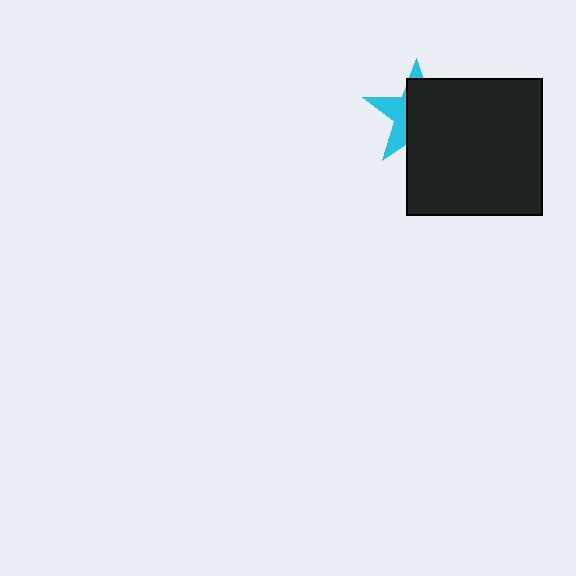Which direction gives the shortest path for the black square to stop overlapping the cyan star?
Moving right gives the shortest separation.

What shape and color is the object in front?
The object in front is a black square.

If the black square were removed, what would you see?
You would see the complete cyan star.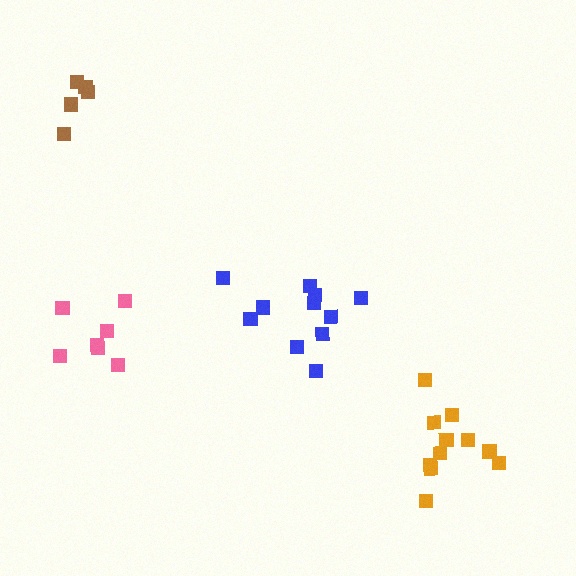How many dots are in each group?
Group 1: 5 dots, Group 2: 11 dots, Group 3: 11 dots, Group 4: 7 dots (34 total).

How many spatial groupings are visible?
There are 4 spatial groupings.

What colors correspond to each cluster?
The clusters are colored: brown, blue, orange, pink.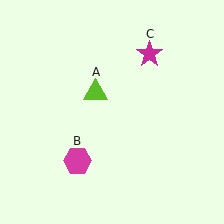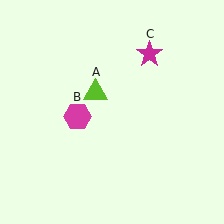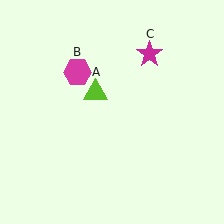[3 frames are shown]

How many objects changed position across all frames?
1 object changed position: magenta hexagon (object B).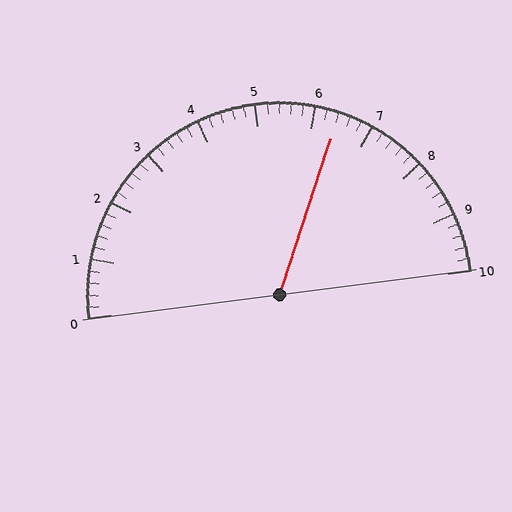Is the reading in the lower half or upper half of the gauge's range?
The reading is in the upper half of the range (0 to 10).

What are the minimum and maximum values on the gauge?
The gauge ranges from 0 to 10.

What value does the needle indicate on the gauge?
The needle indicates approximately 6.4.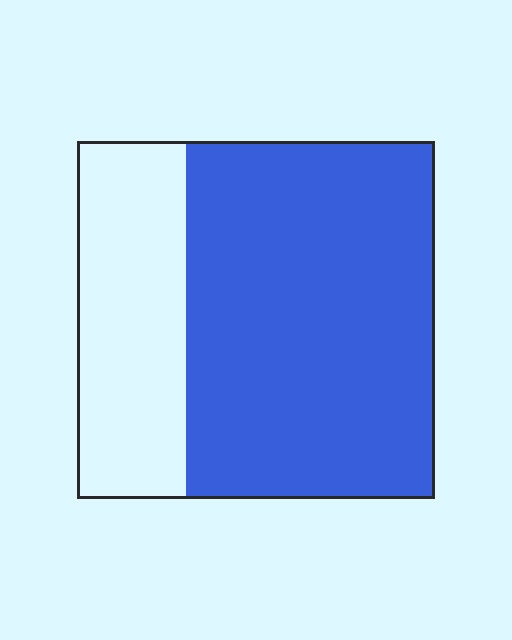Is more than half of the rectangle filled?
Yes.